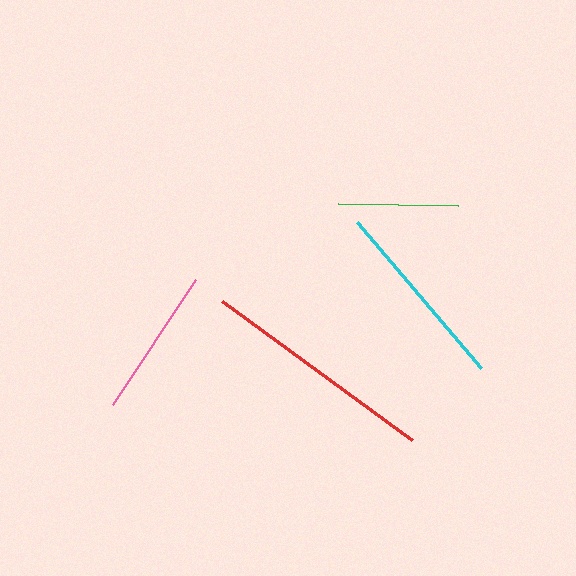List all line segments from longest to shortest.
From longest to shortest: red, cyan, pink, green.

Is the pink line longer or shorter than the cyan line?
The cyan line is longer than the pink line.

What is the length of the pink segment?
The pink segment is approximately 151 pixels long.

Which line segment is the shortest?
The green line is the shortest at approximately 120 pixels.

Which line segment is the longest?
The red line is the longest at approximately 235 pixels.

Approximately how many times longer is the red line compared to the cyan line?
The red line is approximately 1.2 times the length of the cyan line.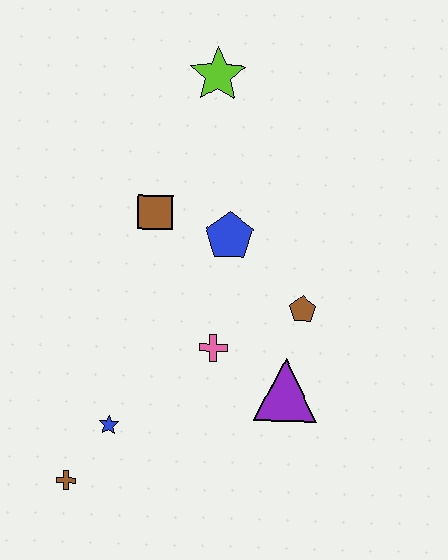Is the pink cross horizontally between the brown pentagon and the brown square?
Yes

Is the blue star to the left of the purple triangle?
Yes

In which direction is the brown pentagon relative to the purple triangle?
The brown pentagon is above the purple triangle.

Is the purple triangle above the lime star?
No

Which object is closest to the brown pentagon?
The purple triangle is closest to the brown pentagon.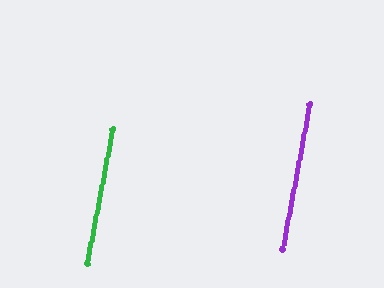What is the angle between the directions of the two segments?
Approximately 1 degree.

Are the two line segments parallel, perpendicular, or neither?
Parallel — their directions differ by only 0.5°.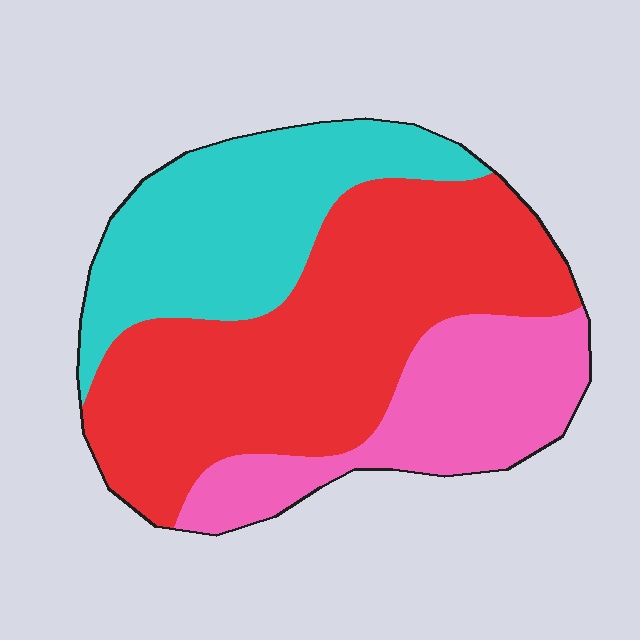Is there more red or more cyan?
Red.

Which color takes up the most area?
Red, at roughly 50%.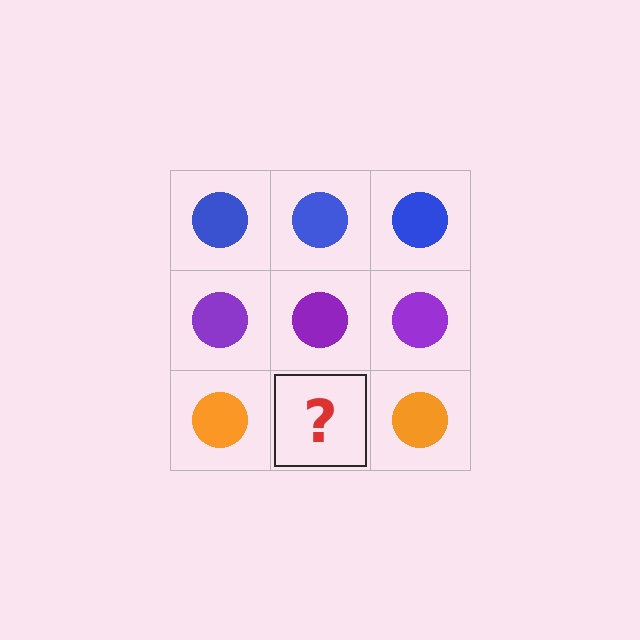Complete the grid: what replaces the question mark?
The question mark should be replaced with an orange circle.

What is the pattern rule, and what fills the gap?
The rule is that each row has a consistent color. The gap should be filled with an orange circle.